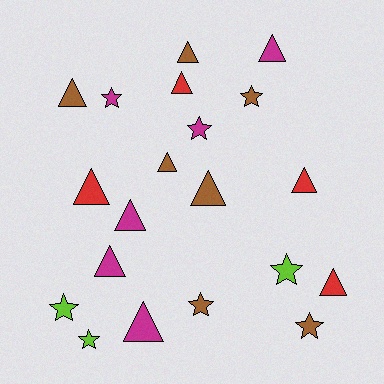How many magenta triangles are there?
There are 4 magenta triangles.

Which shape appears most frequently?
Triangle, with 12 objects.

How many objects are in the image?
There are 20 objects.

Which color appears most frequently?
Brown, with 7 objects.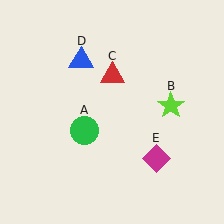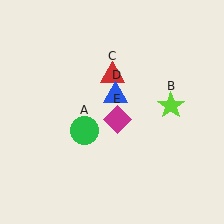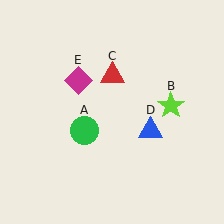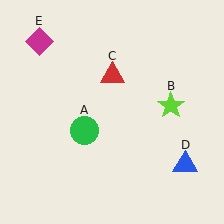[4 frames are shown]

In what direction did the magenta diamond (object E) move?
The magenta diamond (object E) moved up and to the left.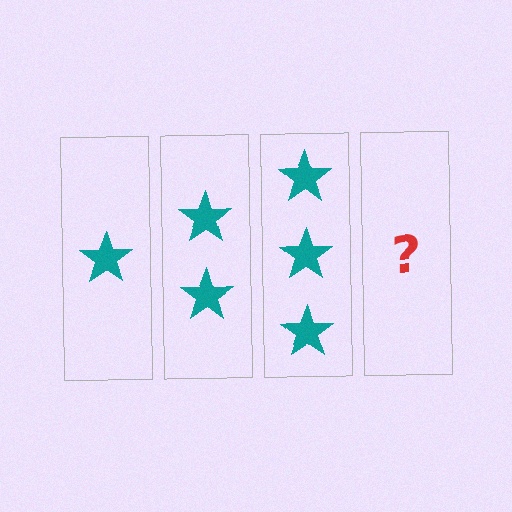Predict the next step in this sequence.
The next step is 4 stars.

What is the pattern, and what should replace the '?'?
The pattern is that each step adds one more star. The '?' should be 4 stars.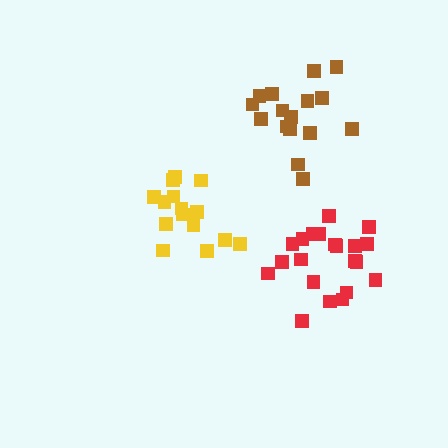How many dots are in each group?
Group 1: 15 dots, Group 2: 21 dots, Group 3: 17 dots (53 total).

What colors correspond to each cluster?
The clusters are colored: yellow, red, brown.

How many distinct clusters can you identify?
There are 3 distinct clusters.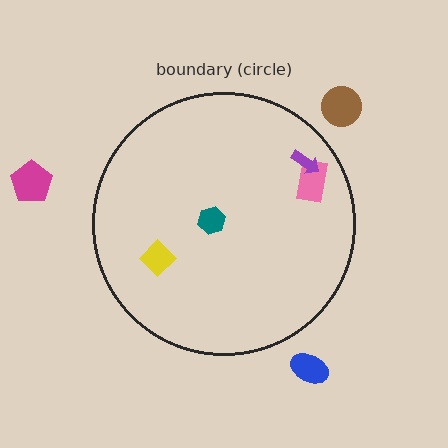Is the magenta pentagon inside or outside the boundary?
Outside.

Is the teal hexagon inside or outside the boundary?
Inside.